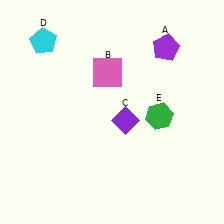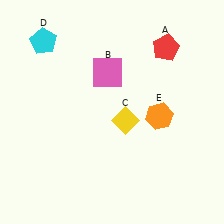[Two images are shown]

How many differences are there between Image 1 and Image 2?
There are 3 differences between the two images.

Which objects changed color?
A changed from purple to red. C changed from purple to yellow. E changed from green to orange.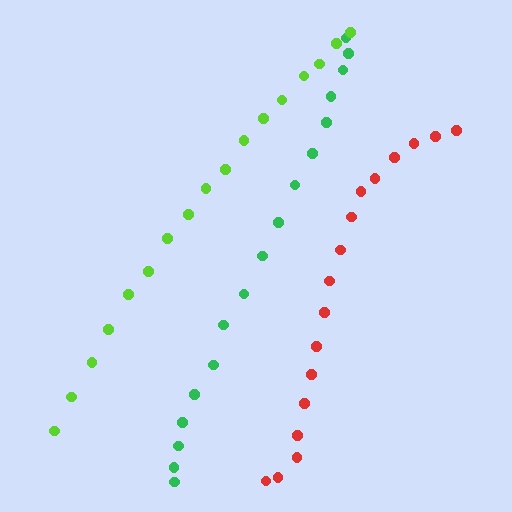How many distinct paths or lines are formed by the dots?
There are 3 distinct paths.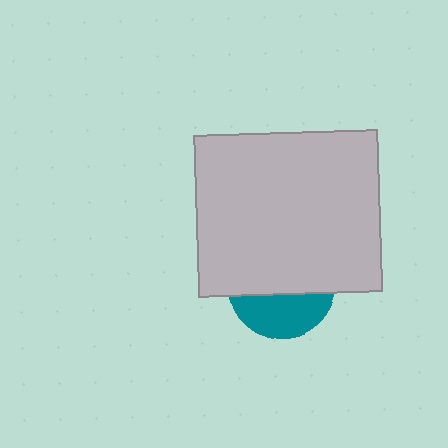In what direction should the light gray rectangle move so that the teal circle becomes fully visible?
The light gray rectangle should move up. That is the shortest direction to clear the overlap and leave the teal circle fully visible.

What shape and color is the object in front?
The object in front is a light gray rectangle.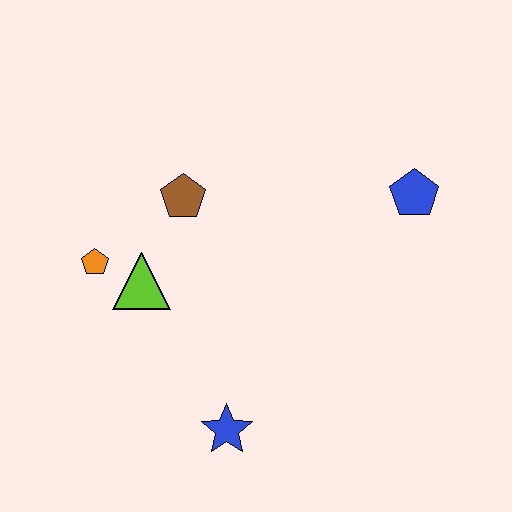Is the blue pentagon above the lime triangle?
Yes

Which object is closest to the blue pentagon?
The brown pentagon is closest to the blue pentagon.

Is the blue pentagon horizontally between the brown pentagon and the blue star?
No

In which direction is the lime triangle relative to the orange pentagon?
The lime triangle is to the right of the orange pentagon.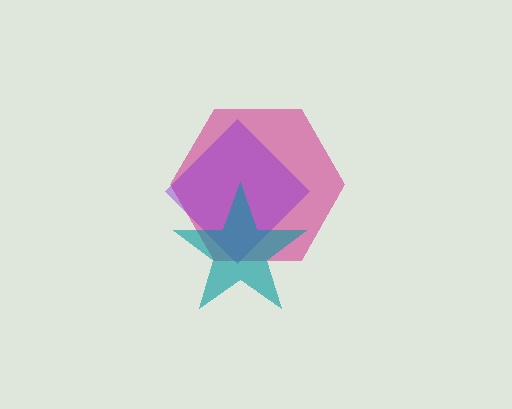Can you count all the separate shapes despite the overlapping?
Yes, there are 3 separate shapes.